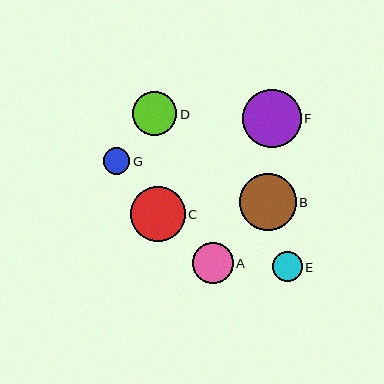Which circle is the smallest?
Circle G is the smallest with a size of approximately 26 pixels.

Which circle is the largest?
Circle F is the largest with a size of approximately 59 pixels.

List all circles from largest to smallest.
From largest to smallest: F, B, C, D, A, E, G.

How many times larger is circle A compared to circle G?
Circle A is approximately 1.6 times the size of circle G.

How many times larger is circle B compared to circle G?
Circle B is approximately 2.2 times the size of circle G.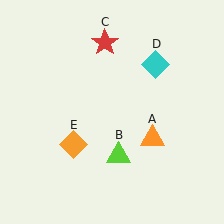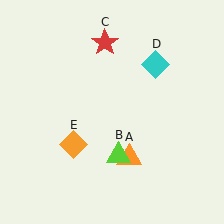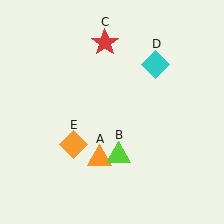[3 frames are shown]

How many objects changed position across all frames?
1 object changed position: orange triangle (object A).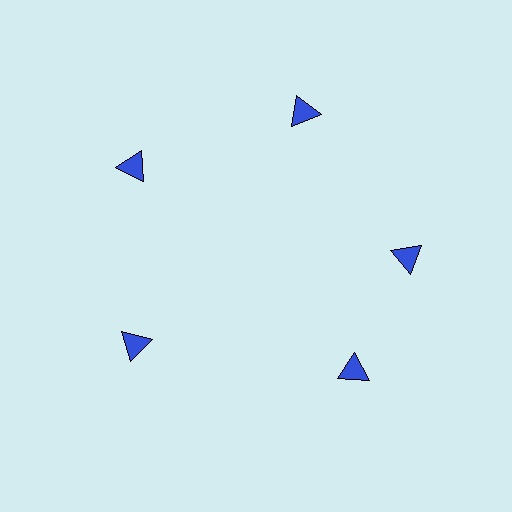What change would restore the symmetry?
The symmetry would be restored by rotating it back into even spacing with its neighbors so that all 5 triangles sit at equal angles and equal distance from the center.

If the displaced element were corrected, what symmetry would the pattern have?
It would have 5-fold rotational symmetry — the pattern would map onto itself every 72 degrees.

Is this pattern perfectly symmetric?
No. The 5 blue triangles are arranged in a ring, but one element near the 5 o'clock position is rotated out of alignment along the ring, breaking the 5-fold rotational symmetry.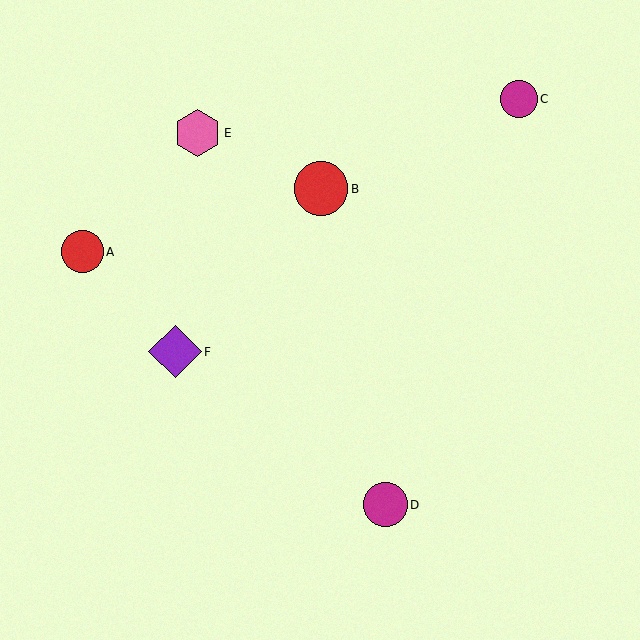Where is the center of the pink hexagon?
The center of the pink hexagon is at (197, 133).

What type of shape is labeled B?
Shape B is a red circle.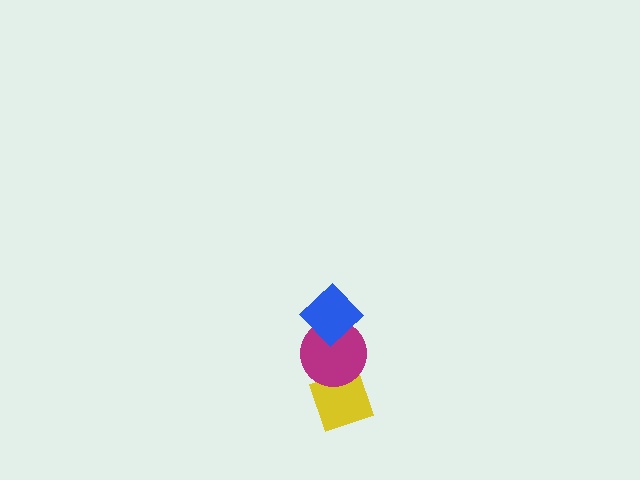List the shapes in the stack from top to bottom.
From top to bottom: the blue diamond, the magenta circle, the yellow diamond.